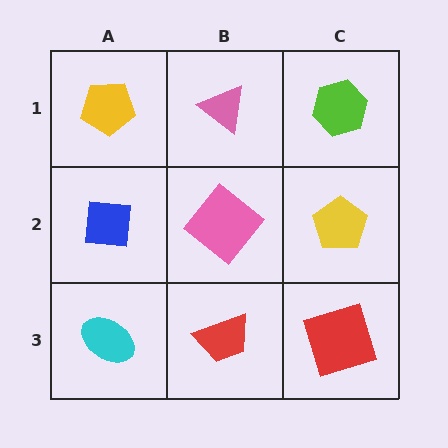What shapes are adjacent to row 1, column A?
A blue square (row 2, column A), a pink triangle (row 1, column B).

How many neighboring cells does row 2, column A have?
3.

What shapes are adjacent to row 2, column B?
A pink triangle (row 1, column B), a red trapezoid (row 3, column B), a blue square (row 2, column A), a yellow pentagon (row 2, column C).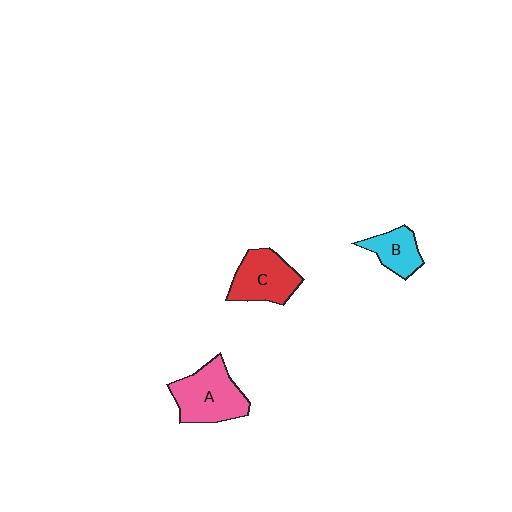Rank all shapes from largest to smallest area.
From largest to smallest: A (pink), C (red), B (cyan).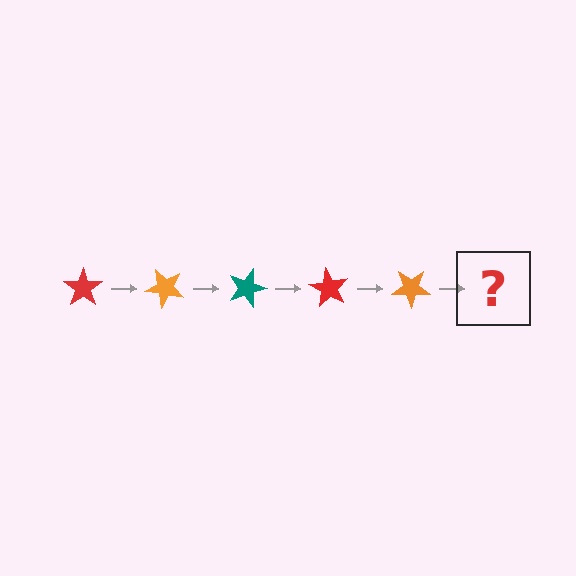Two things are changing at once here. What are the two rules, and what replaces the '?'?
The two rules are that it rotates 45 degrees each step and the color cycles through red, orange, and teal. The '?' should be a teal star, rotated 225 degrees from the start.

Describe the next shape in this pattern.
It should be a teal star, rotated 225 degrees from the start.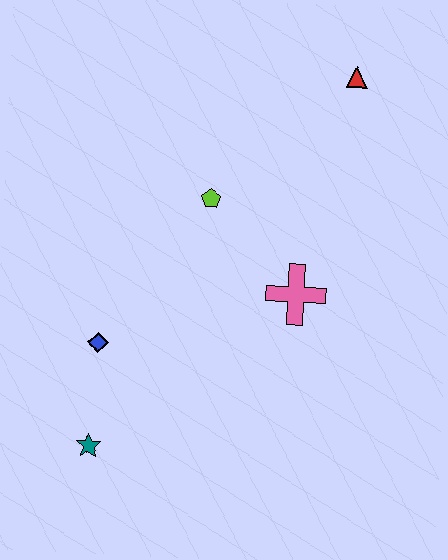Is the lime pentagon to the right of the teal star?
Yes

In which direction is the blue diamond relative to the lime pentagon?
The blue diamond is below the lime pentagon.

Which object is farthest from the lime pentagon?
The teal star is farthest from the lime pentagon.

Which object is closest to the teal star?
The blue diamond is closest to the teal star.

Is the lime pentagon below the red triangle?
Yes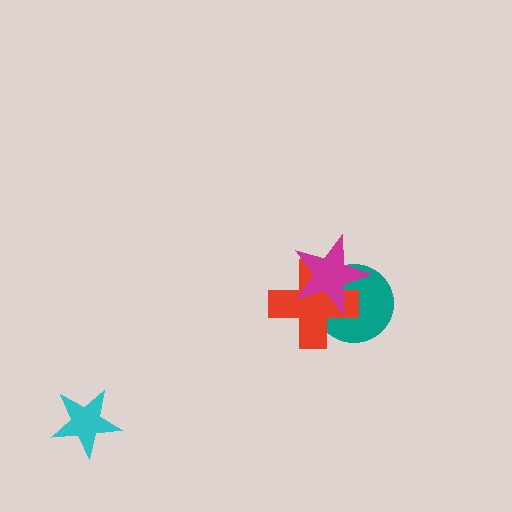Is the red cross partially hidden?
Yes, it is partially covered by another shape.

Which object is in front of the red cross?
The magenta star is in front of the red cross.